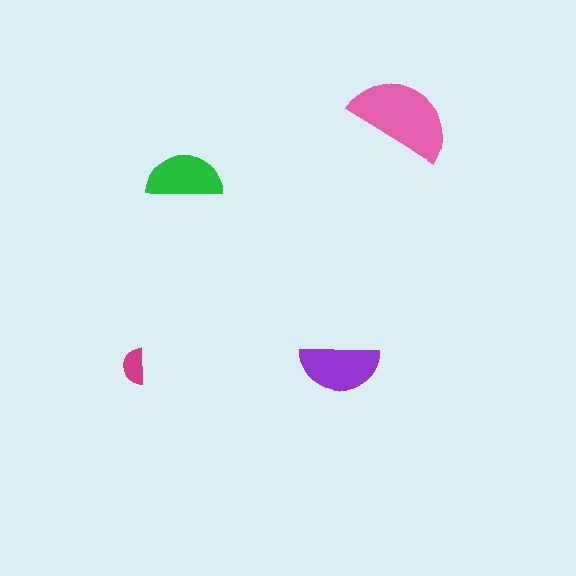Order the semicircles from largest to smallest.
the pink one, the purple one, the green one, the magenta one.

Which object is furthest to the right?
The pink semicircle is rightmost.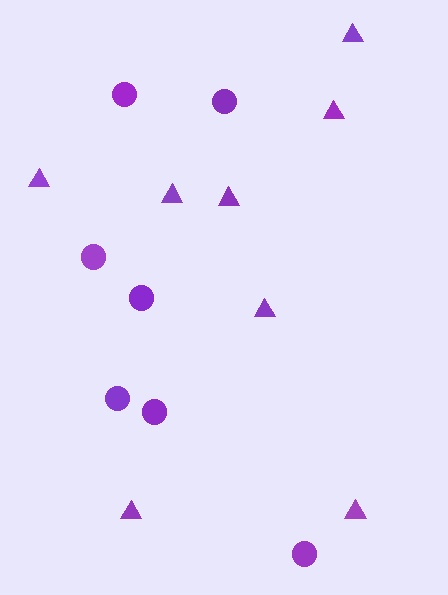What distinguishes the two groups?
There are 2 groups: one group of triangles (8) and one group of circles (7).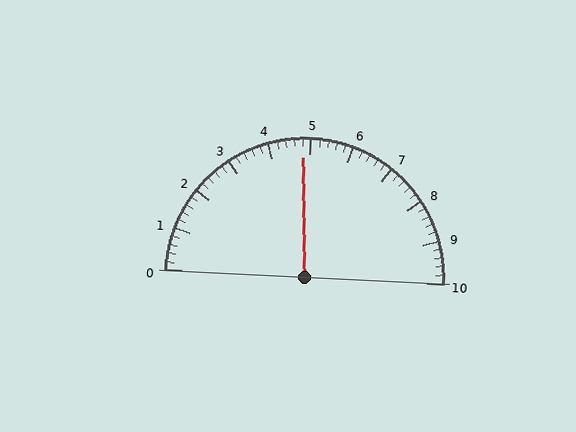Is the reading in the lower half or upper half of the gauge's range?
The reading is in the lower half of the range (0 to 10).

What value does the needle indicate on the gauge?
The needle indicates approximately 4.8.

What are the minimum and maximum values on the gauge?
The gauge ranges from 0 to 10.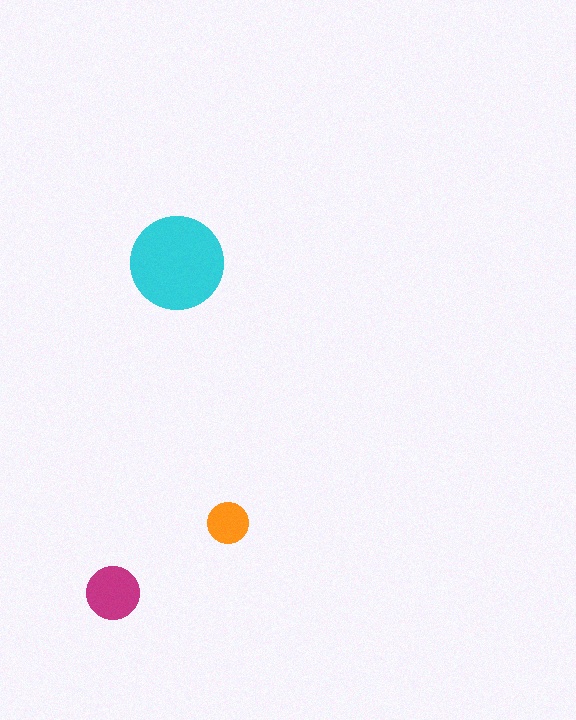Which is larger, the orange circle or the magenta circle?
The magenta one.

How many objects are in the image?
There are 3 objects in the image.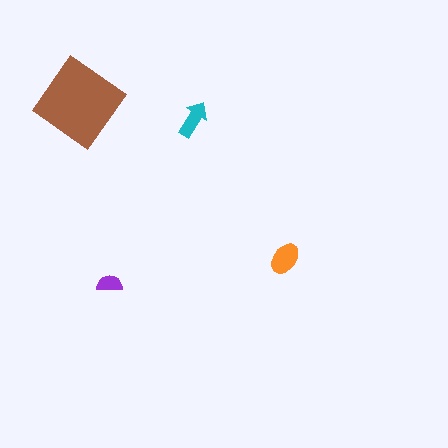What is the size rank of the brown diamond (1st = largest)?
1st.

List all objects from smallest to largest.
The purple semicircle, the cyan arrow, the orange ellipse, the brown diamond.